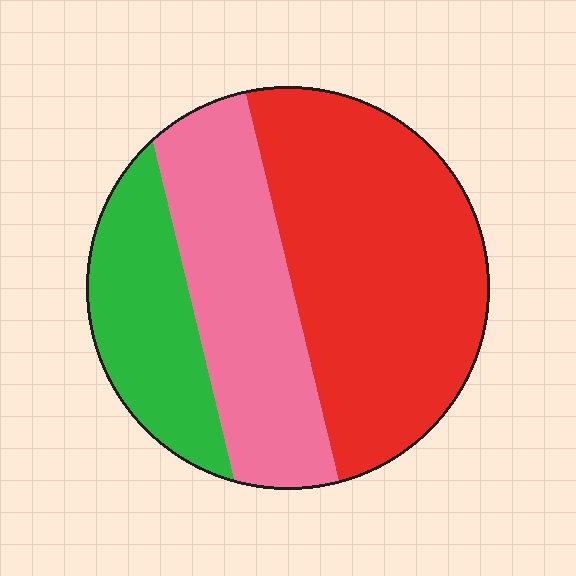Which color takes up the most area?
Red, at roughly 50%.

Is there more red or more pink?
Red.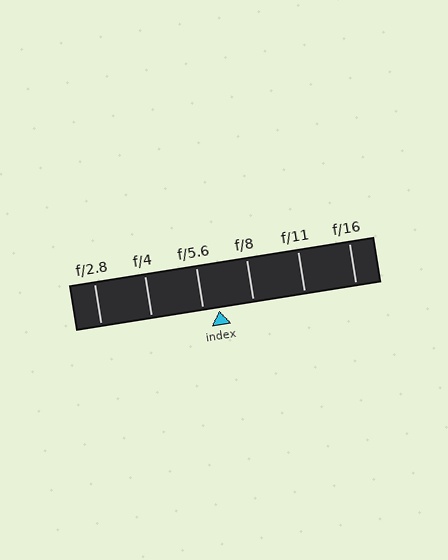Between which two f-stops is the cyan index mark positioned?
The index mark is between f/5.6 and f/8.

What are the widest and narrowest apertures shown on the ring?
The widest aperture shown is f/2.8 and the narrowest is f/16.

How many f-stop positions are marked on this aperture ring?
There are 6 f-stop positions marked.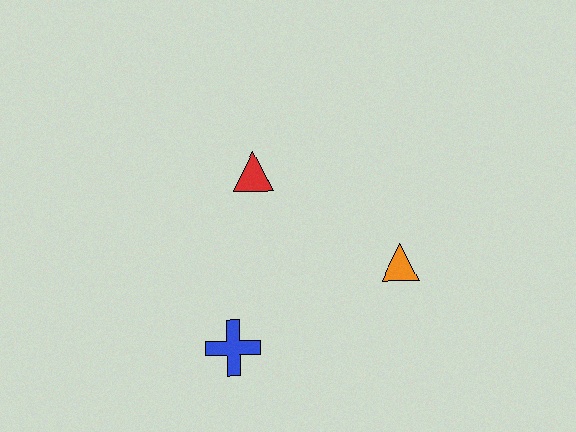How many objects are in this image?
There are 3 objects.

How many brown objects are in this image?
There are no brown objects.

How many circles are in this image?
There are no circles.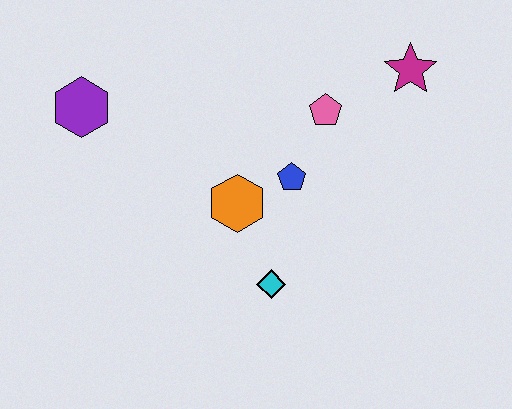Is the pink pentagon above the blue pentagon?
Yes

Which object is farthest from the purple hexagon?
The magenta star is farthest from the purple hexagon.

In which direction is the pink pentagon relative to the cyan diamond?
The pink pentagon is above the cyan diamond.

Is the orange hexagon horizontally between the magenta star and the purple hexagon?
Yes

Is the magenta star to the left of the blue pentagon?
No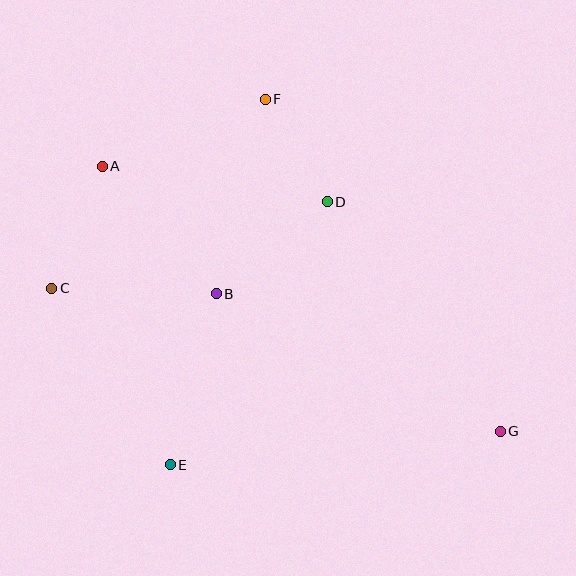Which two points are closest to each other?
Points D and F are closest to each other.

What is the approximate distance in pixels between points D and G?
The distance between D and G is approximately 287 pixels.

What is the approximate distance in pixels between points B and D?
The distance between B and D is approximately 144 pixels.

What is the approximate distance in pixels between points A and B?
The distance between A and B is approximately 171 pixels.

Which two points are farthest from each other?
Points A and G are farthest from each other.